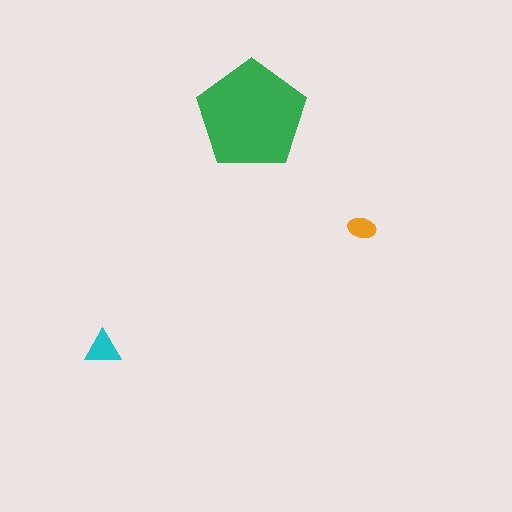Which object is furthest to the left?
The cyan triangle is leftmost.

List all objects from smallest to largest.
The orange ellipse, the cyan triangle, the green pentagon.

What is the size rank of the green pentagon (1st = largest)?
1st.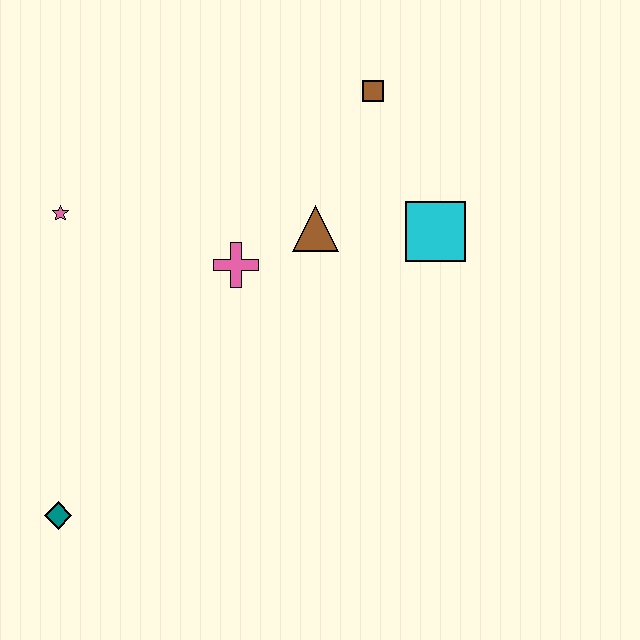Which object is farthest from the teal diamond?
The brown square is farthest from the teal diamond.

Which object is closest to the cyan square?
The brown triangle is closest to the cyan square.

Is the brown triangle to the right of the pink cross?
Yes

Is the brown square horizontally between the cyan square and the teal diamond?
Yes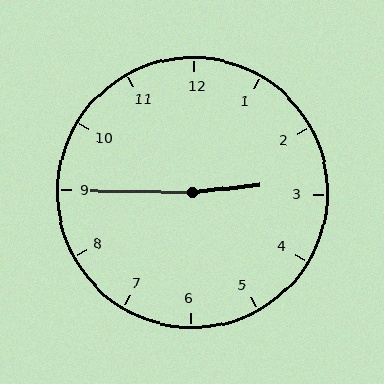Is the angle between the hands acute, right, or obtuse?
It is obtuse.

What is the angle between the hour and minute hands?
Approximately 172 degrees.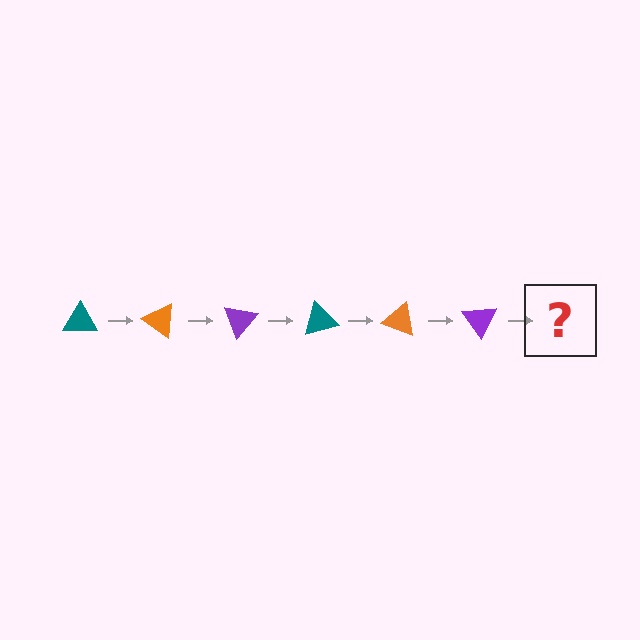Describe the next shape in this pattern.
It should be a teal triangle, rotated 210 degrees from the start.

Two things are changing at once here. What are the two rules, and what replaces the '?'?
The two rules are that it rotates 35 degrees each step and the color cycles through teal, orange, and purple. The '?' should be a teal triangle, rotated 210 degrees from the start.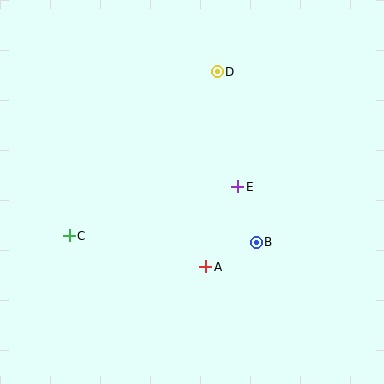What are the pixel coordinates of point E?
Point E is at (238, 187).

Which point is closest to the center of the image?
Point E at (238, 187) is closest to the center.